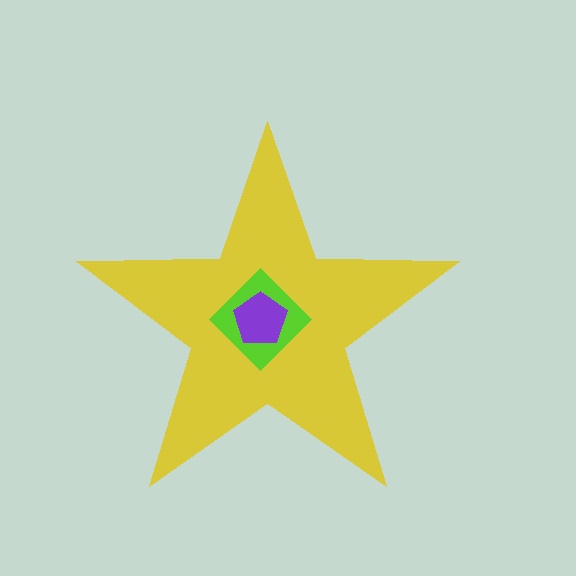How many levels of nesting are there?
3.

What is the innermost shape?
The purple pentagon.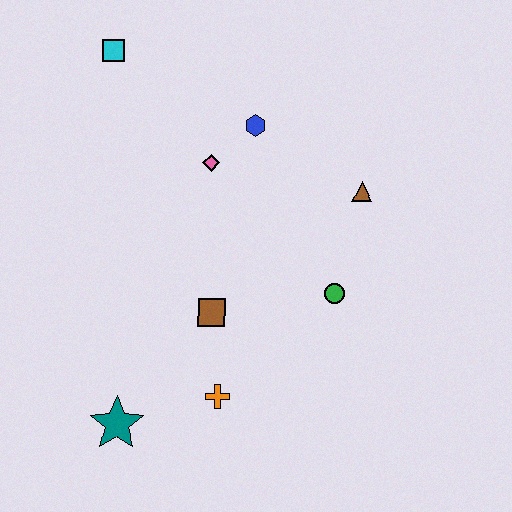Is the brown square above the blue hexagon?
No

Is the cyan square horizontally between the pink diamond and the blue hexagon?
No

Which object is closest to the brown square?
The orange cross is closest to the brown square.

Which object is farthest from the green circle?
The cyan square is farthest from the green circle.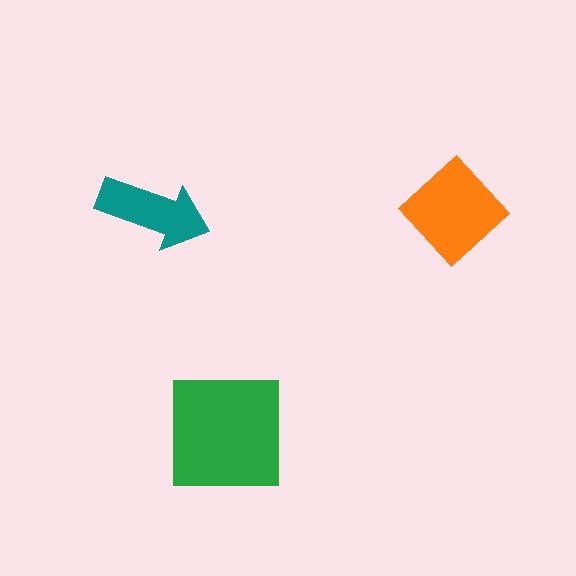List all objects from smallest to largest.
The teal arrow, the orange diamond, the green square.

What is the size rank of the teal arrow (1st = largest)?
3rd.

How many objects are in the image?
There are 3 objects in the image.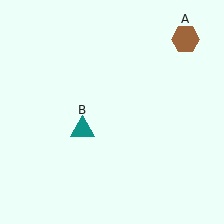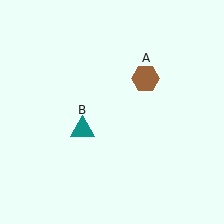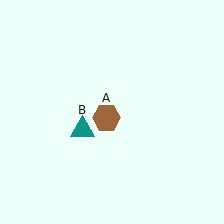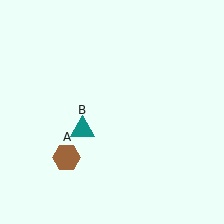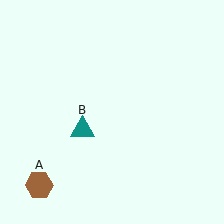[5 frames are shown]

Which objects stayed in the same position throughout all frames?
Teal triangle (object B) remained stationary.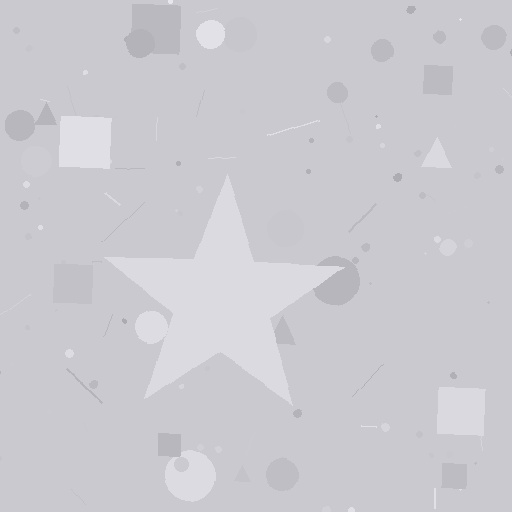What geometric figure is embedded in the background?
A star is embedded in the background.